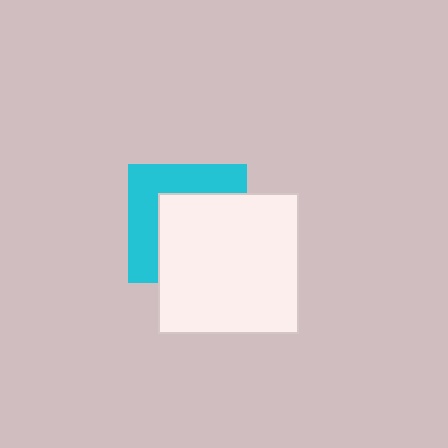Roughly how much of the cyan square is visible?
A small part of it is visible (roughly 44%).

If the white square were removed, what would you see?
You would see the complete cyan square.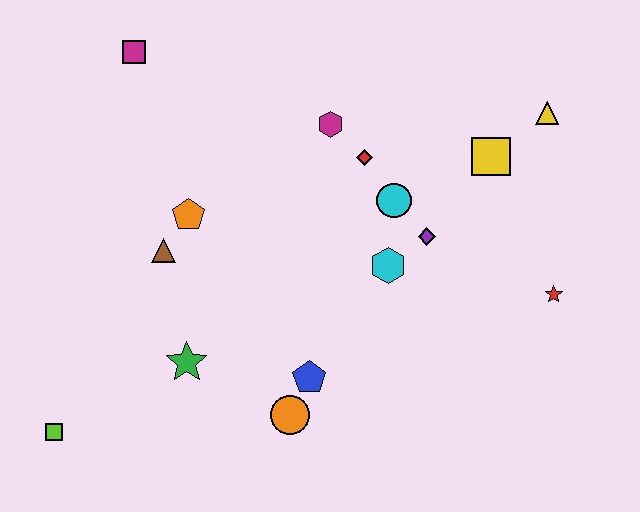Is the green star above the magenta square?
No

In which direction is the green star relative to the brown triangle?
The green star is below the brown triangle.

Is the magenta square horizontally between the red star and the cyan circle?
No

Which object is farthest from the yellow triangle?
The lime square is farthest from the yellow triangle.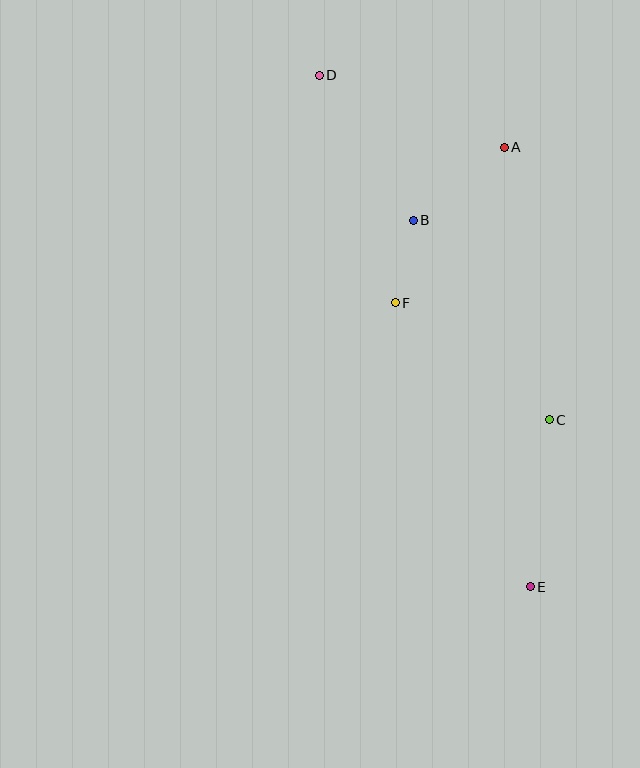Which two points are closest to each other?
Points B and F are closest to each other.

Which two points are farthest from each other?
Points D and E are farthest from each other.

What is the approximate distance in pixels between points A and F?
The distance between A and F is approximately 190 pixels.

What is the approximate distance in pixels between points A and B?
The distance between A and B is approximately 116 pixels.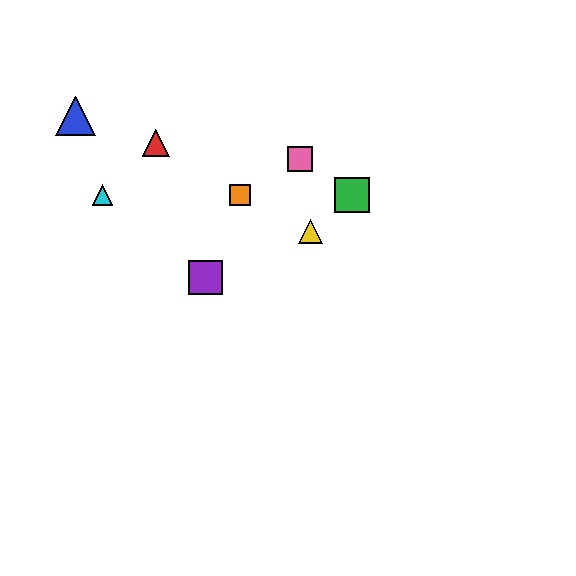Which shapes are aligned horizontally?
The green square, the orange square, the cyan triangle are aligned horizontally.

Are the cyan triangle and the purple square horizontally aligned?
No, the cyan triangle is at y≈195 and the purple square is at y≈278.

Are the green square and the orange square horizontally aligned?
Yes, both are at y≈195.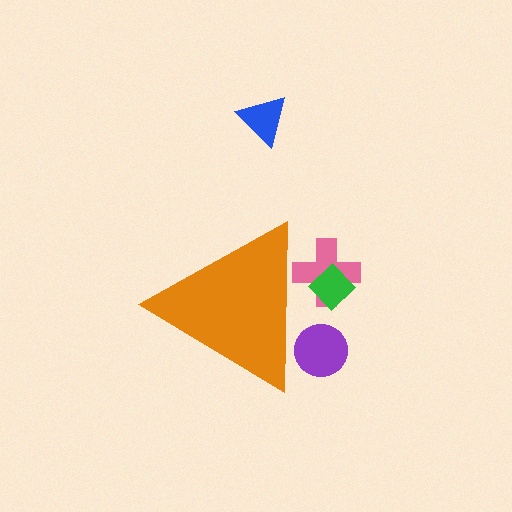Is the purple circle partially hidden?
Yes, the purple circle is partially hidden behind the orange triangle.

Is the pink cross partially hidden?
Yes, the pink cross is partially hidden behind the orange triangle.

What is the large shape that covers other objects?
An orange triangle.